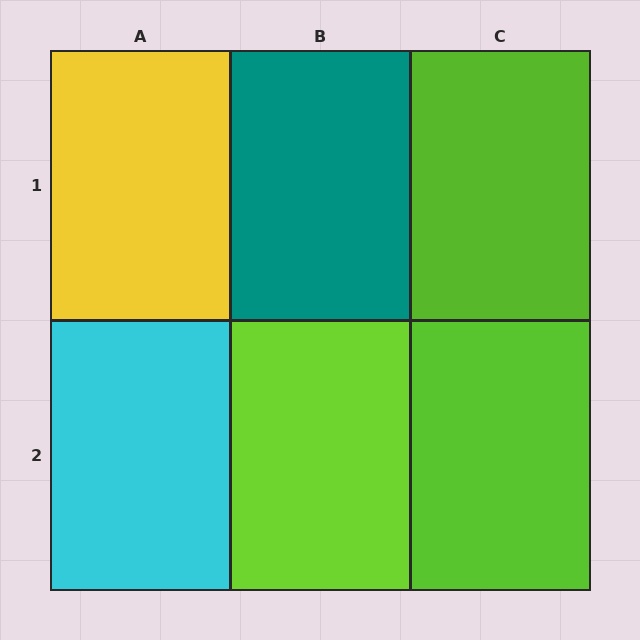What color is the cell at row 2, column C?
Lime.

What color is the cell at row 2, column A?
Cyan.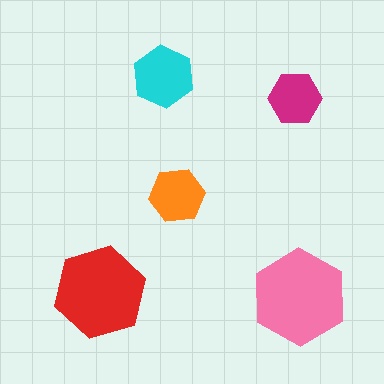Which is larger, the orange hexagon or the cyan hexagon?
The cyan one.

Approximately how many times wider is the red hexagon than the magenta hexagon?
About 1.5 times wider.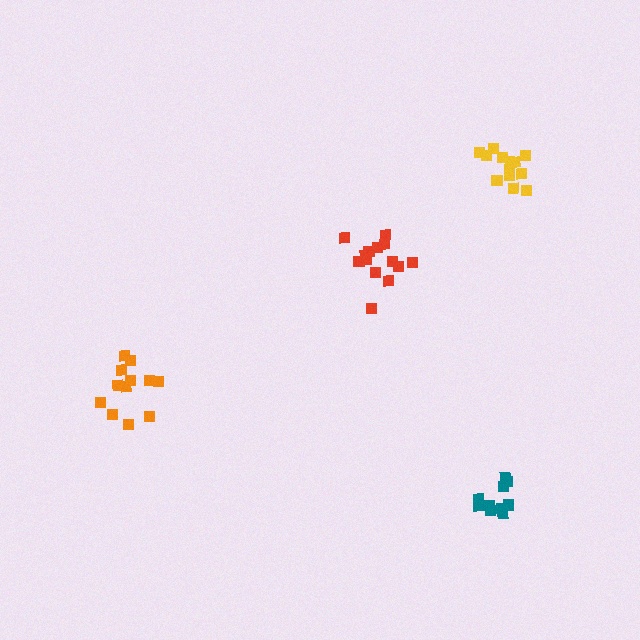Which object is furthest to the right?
The yellow cluster is rightmost.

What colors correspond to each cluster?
The clusters are colored: teal, red, yellow, orange.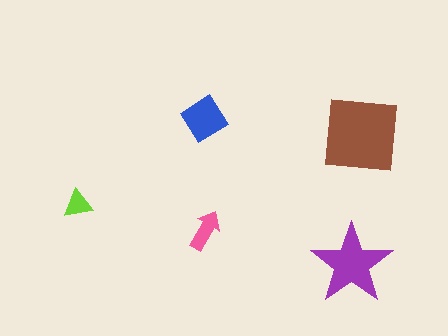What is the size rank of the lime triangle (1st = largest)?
5th.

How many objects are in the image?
There are 5 objects in the image.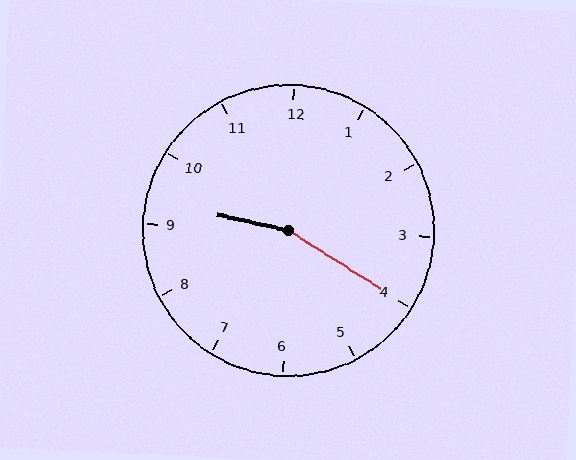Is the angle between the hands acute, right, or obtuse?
It is obtuse.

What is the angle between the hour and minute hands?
Approximately 160 degrees.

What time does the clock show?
9:20.